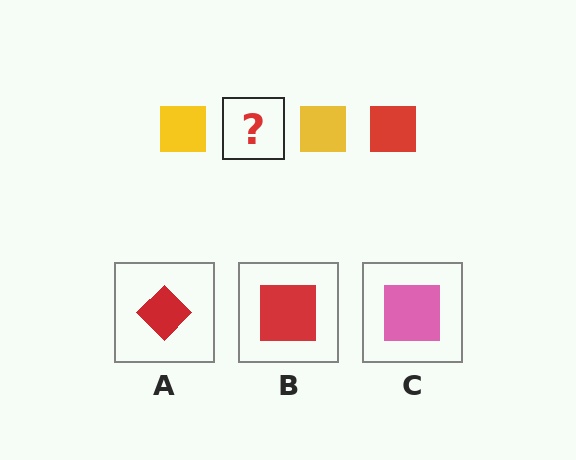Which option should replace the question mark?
Option B.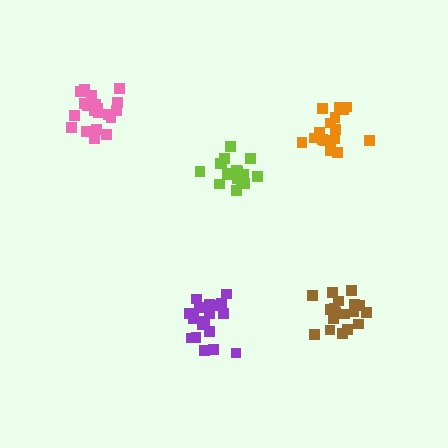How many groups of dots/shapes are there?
There are 5 groups.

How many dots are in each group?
Group 1: 21 dots, Group 2: 17 dots, Group 3: 18 dots, Group 4: 19 dots, Group 5: 17 dots (92 total).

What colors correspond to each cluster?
The clusters are colored: pink, lime, purple, brown, orange.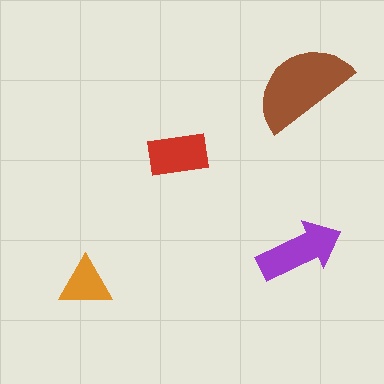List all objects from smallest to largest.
The orange triangle, the red rectangle, the purple arrow, the brown semicircle.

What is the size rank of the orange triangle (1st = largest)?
4th.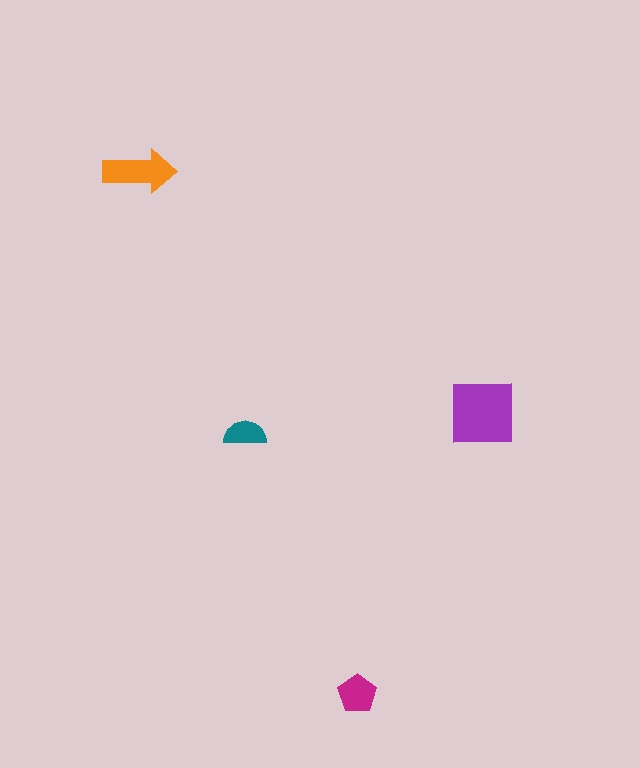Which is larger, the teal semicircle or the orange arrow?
The orange arrow.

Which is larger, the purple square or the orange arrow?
The purple square.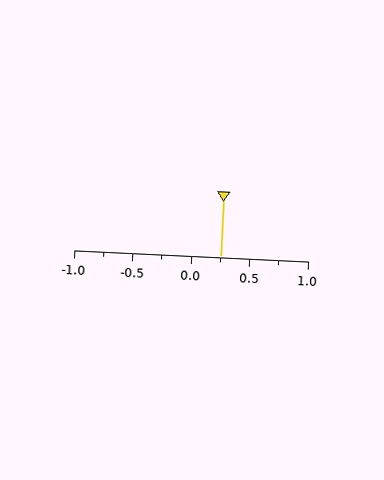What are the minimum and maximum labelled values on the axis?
The axis runs from -1.0 to 1.0.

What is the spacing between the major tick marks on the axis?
The major ticks are spaced 0.5 apart.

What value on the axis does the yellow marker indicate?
The marker indicates approximately 0.25.